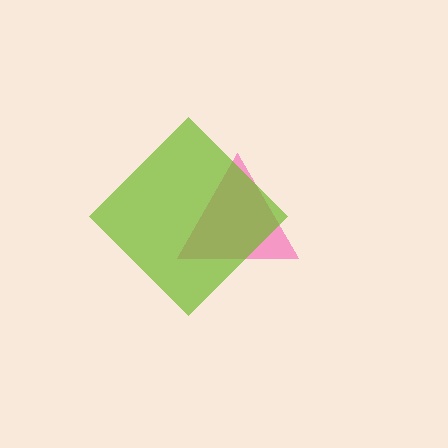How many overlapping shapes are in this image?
There are 2 overlapping shapes in the image.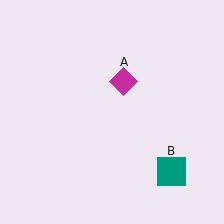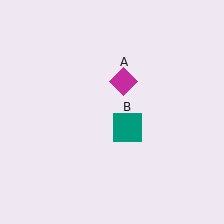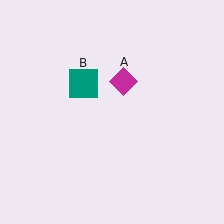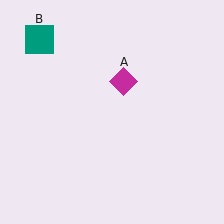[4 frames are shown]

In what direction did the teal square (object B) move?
The teal square (object B) moved up and to the left.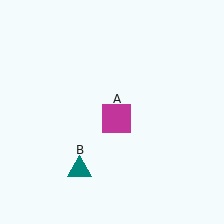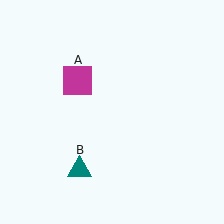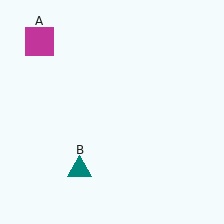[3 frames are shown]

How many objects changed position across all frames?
1 object changed position: magenta square (object A).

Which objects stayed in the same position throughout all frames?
Teal triangle (object B) remained stationary.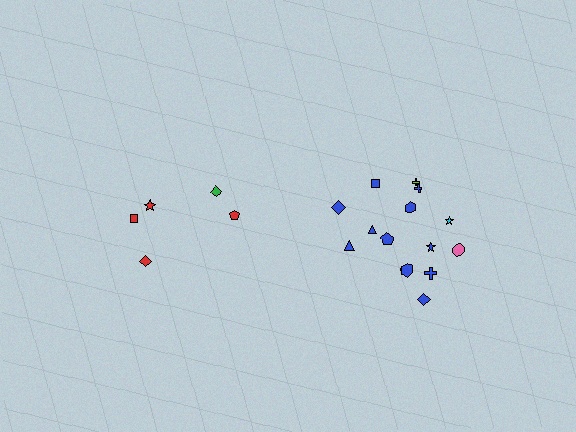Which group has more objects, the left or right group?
The right group.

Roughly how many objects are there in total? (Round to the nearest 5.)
Roughly 20 objects in total.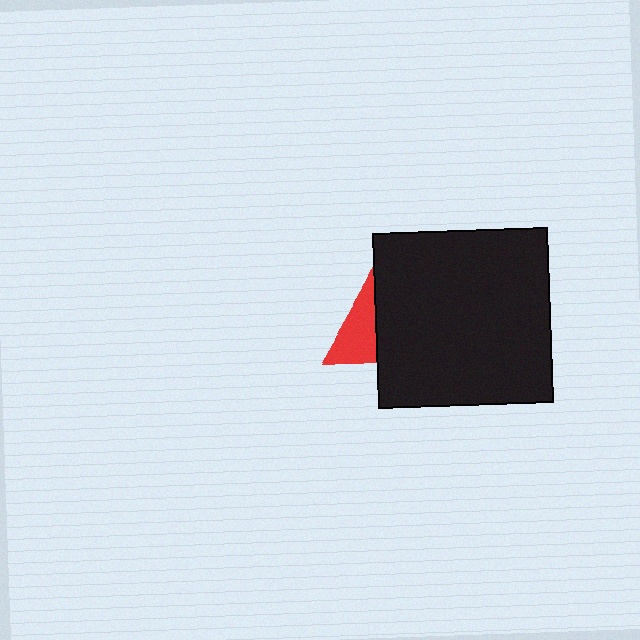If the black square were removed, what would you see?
You would see the complete red triangle.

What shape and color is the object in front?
The object in front is a black square.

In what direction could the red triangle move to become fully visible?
The red triangle could move left. That would shift it out from behind the black square entirely.